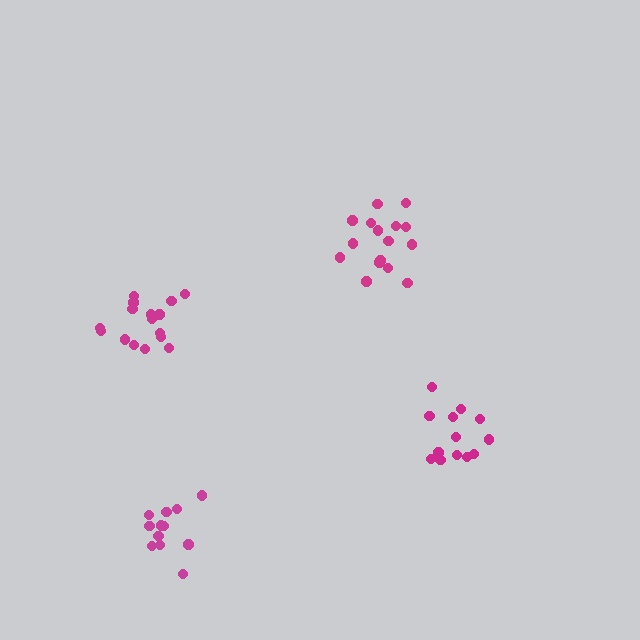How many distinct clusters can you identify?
There are 4 distinct clusters.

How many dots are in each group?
Group 1: 16 dots, Group 2: 12 dots, Group 3: 16 dots, Group 4: 13 dots (57 total).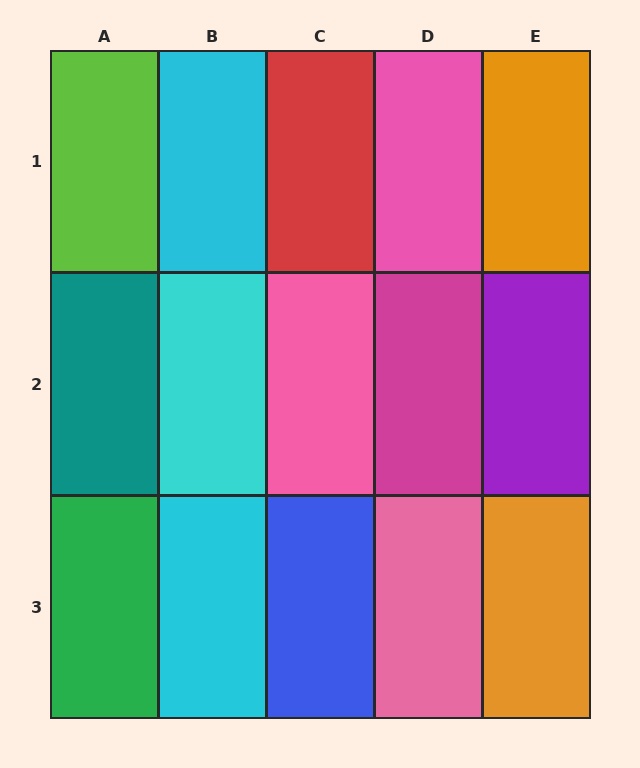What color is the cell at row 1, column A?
Lime.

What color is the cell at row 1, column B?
Cyan.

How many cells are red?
1 cell is red.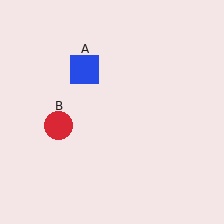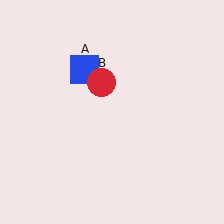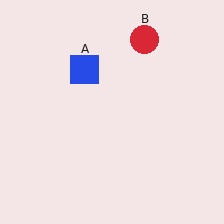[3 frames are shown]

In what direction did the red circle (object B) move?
The red circle (object B) moved up and to the right.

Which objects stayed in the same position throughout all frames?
Blue square (object A) remained stationary.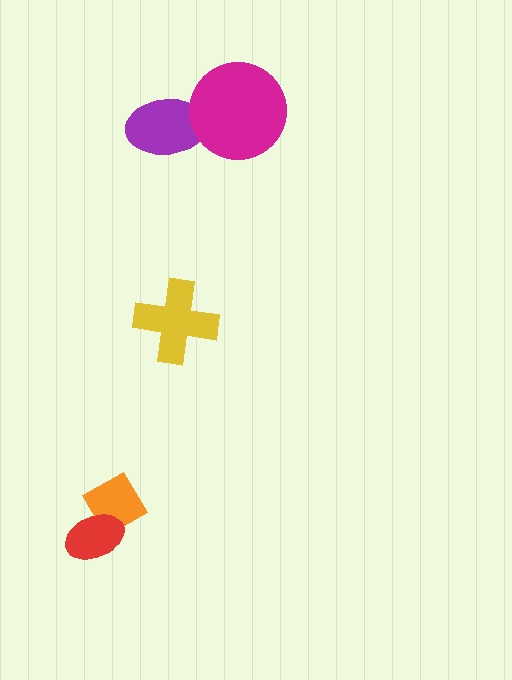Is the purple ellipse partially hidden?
Yes, it is partially covered by another shape.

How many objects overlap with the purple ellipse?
1 object overlaps with the purple ellipse.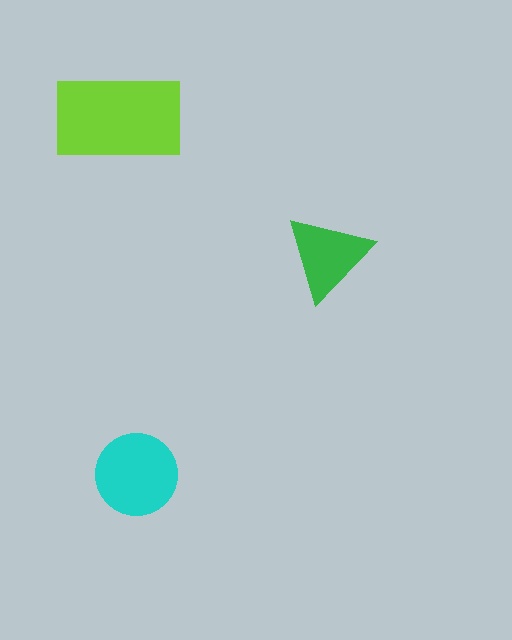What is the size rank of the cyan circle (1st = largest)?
2nd.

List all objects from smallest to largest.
The green triangle, the cyan circle, the lime rectangle.